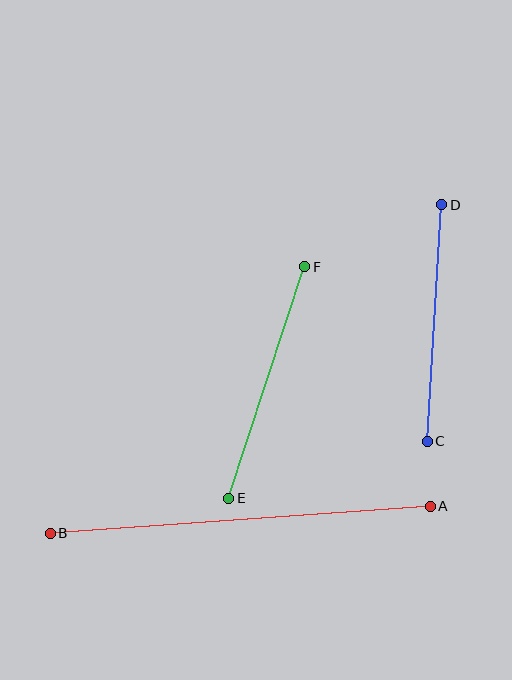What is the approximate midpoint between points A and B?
The midpoint is at approximately (240, 520) pixels.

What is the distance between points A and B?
The distance is approximately 381 pixels.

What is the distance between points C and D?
The distance is approximately 237 pixels.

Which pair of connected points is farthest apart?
Points A and B are farthest apart.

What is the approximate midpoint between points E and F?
The midpoint is at approximately (267, 383) pixels.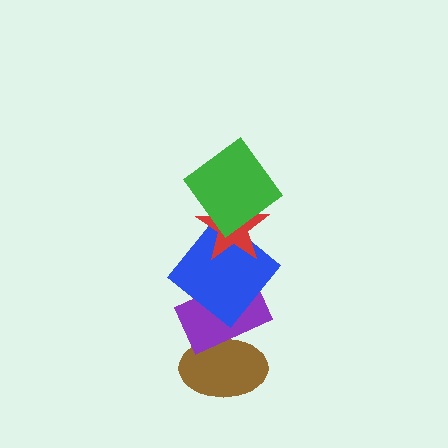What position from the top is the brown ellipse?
The brown ellipse is 5th from the top.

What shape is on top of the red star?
The green diamond is on top of the red star.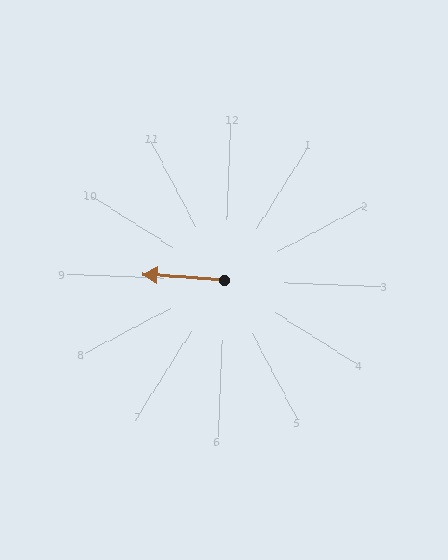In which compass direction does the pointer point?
West.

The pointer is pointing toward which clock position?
Roughly 9 o'clock.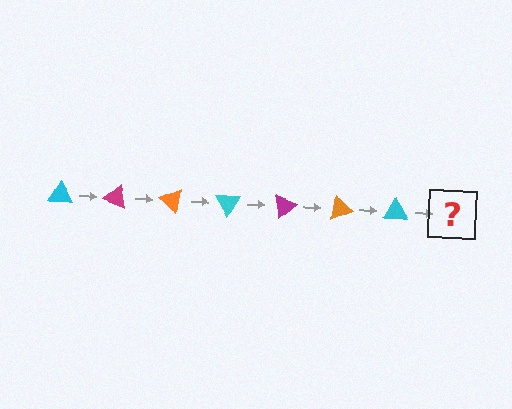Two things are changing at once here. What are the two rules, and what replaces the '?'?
The two rules are that it rotates 20 degrees each step and the color cycles through cyan, magenta, and orange. The '?' should be a magenta triangle, rotated 140 degrees from the start.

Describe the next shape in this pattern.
It should be a magenta triangle, rotated 140 degrees from the start.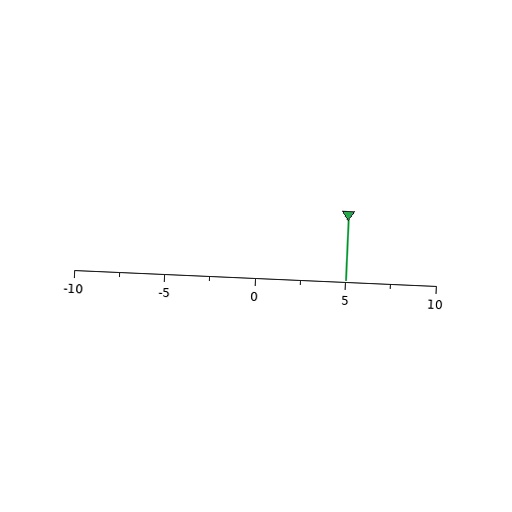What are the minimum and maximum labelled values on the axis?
The axis runs from -10 to 10.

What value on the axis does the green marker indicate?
The marker indicates approximately 5.